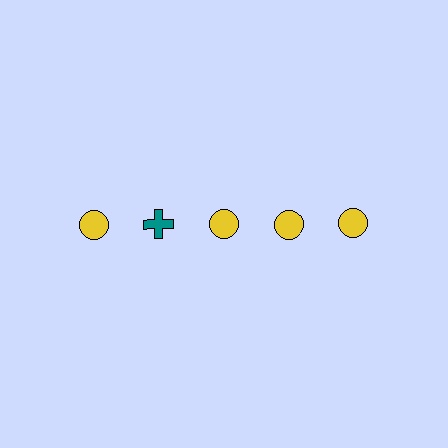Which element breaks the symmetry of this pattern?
The teal cross in the top row, second from left column breaks the symmetry. All other shapes are yellow circles.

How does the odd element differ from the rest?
It differs in both color (teal instead of yellow) and shape (cross instead of circle).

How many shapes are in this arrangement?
There are 5 shapes arranged in a grid pattern.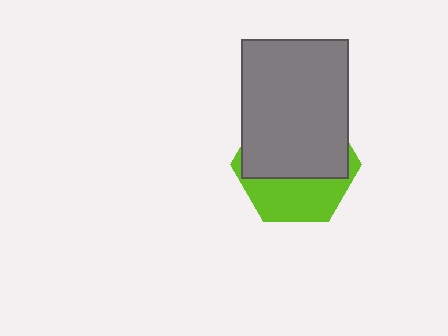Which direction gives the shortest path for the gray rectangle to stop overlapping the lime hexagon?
Moving up gives the shortest separation.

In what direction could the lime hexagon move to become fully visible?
The lime hexagon could move down. That would shift it out from behind the gray rectangle entirely.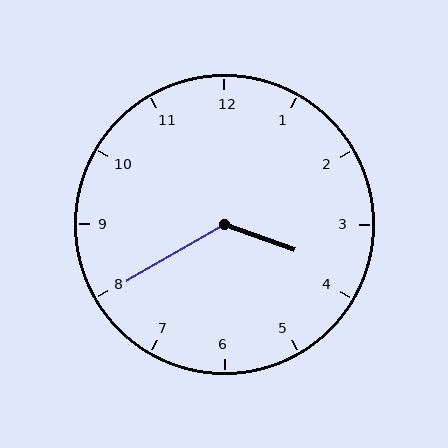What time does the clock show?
3:40.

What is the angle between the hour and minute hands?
Approximately 130 degrees.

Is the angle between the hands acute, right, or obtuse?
It is obtuse.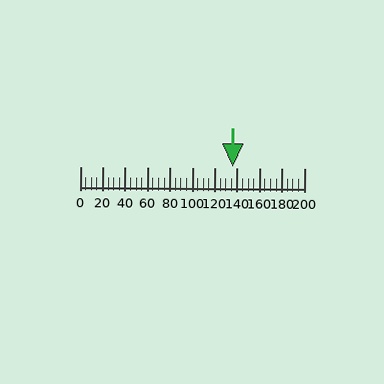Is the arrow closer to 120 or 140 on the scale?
The arrow is closer to 140.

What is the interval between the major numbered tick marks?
The major tick marks are spaced 20 units apart.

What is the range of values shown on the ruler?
The ruler shows values from 0 to 200.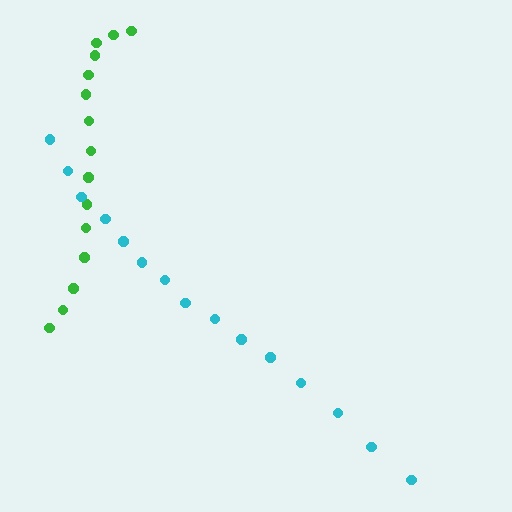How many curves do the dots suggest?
There are 2 distinct paths.